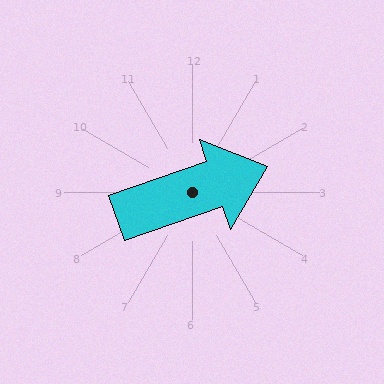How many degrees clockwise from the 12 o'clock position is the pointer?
Approximately 71 degrees.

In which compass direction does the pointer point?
East.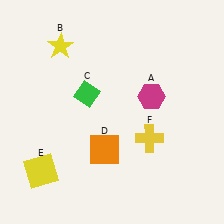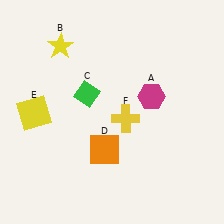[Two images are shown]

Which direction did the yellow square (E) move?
The yellow square (E) moved up.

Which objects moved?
The objects that moved are: the yellow square (E), the yellow cross (F).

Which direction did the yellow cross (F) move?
The yellow cross (F) moved left.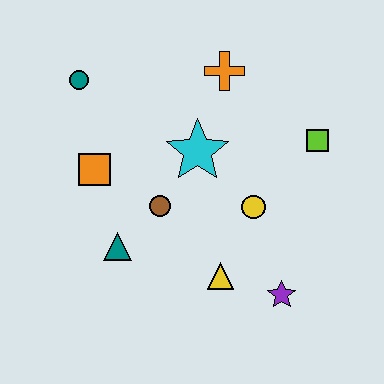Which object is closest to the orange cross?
The cyan star is closest to the orange cross.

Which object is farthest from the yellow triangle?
The teal circle is farthest from the yellow triangle.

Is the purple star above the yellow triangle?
No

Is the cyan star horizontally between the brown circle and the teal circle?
No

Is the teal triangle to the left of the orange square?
No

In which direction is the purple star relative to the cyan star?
The purple star is below the cyan star.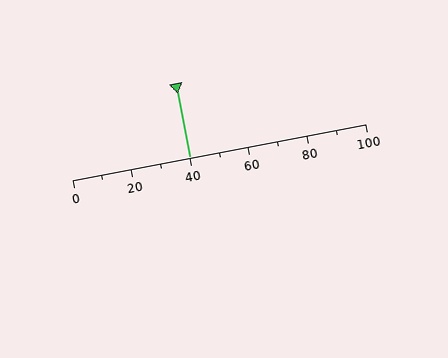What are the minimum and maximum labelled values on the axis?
The axis runs from 0 to 100.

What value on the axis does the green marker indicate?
The marker indicates approximately 40.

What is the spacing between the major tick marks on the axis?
The major ticks are spaced 20 apart.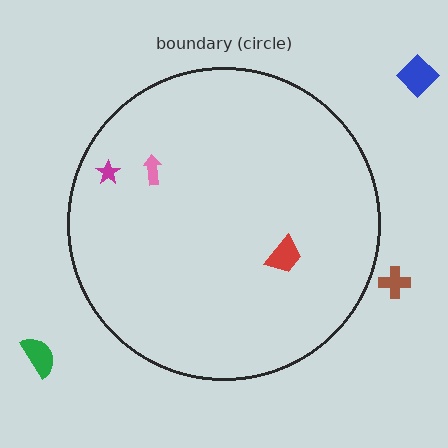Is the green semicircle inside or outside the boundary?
Outside.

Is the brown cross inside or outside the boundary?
Outside.